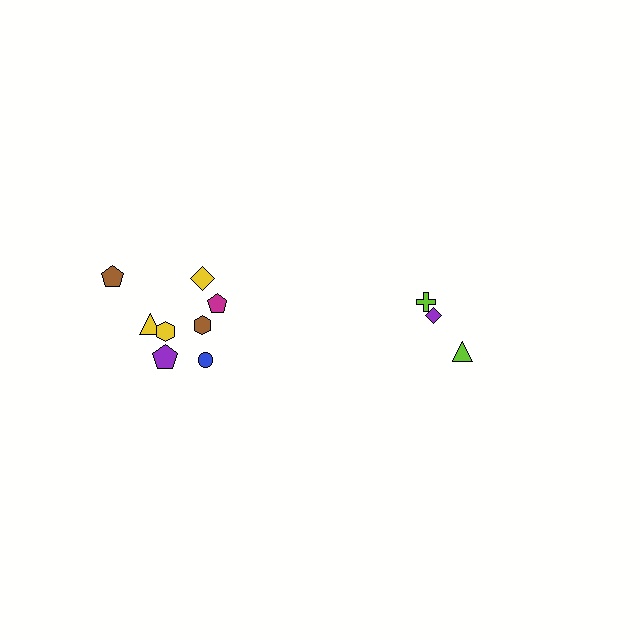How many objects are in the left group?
There are 8 objects.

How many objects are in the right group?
There are 3 objects.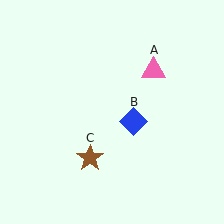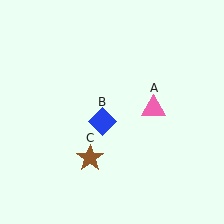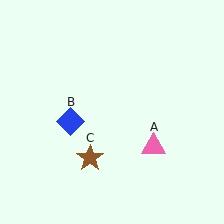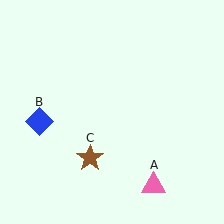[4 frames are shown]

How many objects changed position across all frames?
2 objects changed position: pink triangle (object A), blue diamond (object B).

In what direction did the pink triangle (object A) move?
The pink triangle (object A) moved down.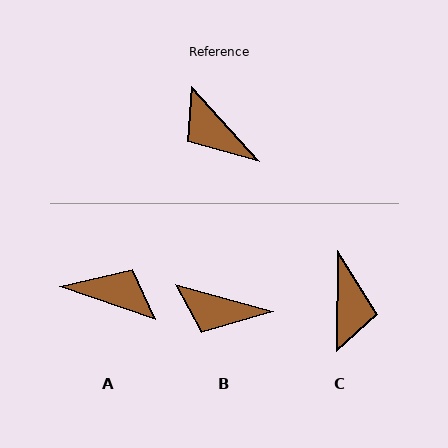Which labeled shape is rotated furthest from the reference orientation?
A, about 151 degrees away.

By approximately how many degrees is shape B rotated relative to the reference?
Approximately 32 degrees counter-clockwise.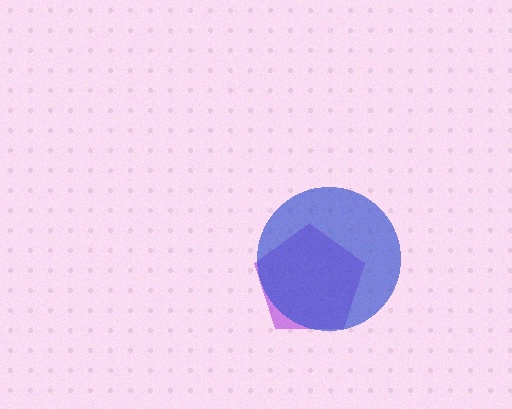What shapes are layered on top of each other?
The layered shapes are: a purple pentagon, a blue circle.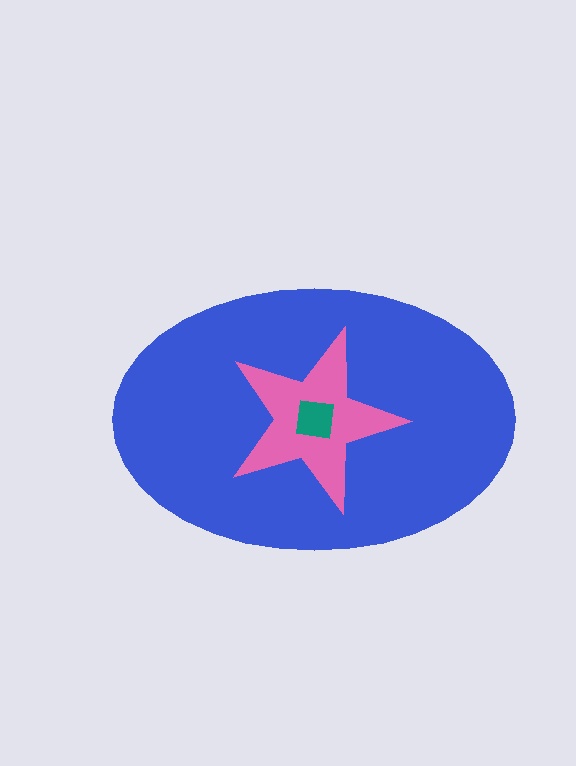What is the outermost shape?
The blue ellipse.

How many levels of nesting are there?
3.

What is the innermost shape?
The teal square.